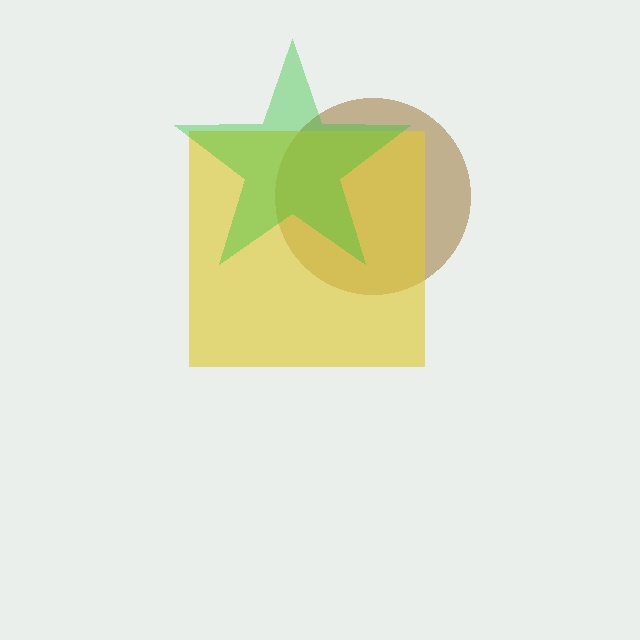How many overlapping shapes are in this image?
There are 3 overlapping shapes in the image.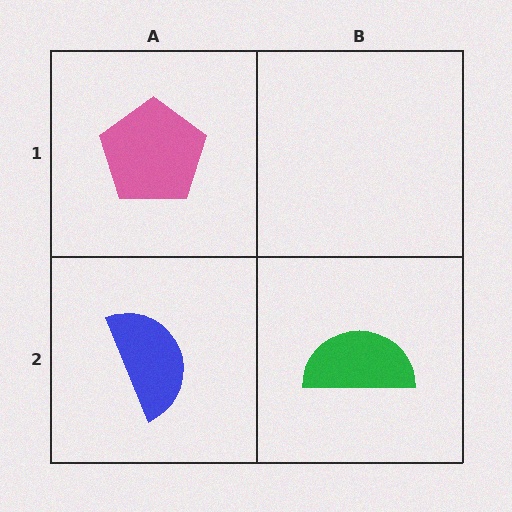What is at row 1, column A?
A pink pentagon.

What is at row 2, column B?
A green semicircle.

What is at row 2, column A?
A blue semicircle.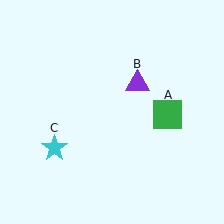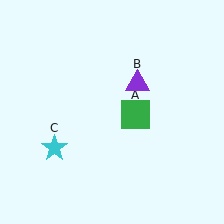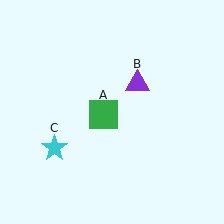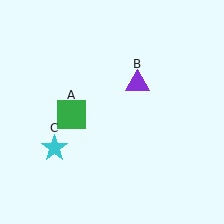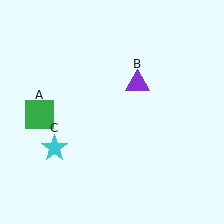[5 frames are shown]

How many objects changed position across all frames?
1 object changed position: green square (object A).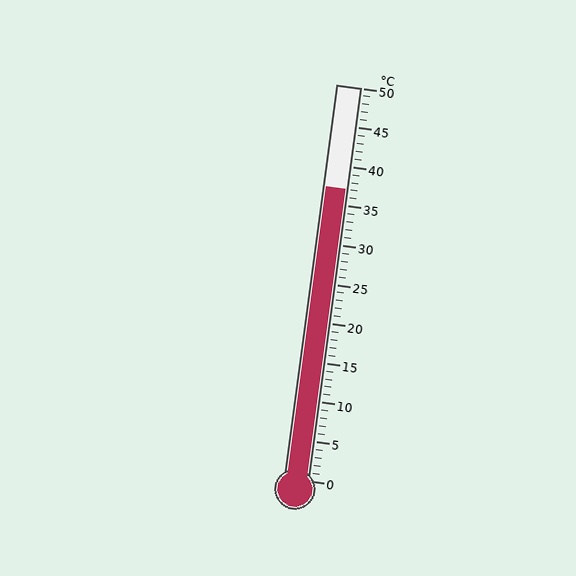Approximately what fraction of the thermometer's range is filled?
The thermometer is filled to approximately 75% of its range.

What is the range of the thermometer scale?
The thermometer scale ranges from 0°C to 50°C.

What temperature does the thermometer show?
The thermometer shows approximately 37°C.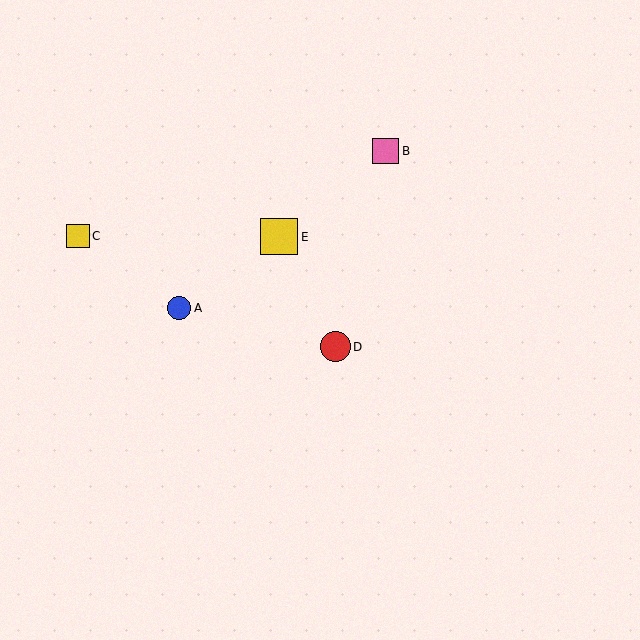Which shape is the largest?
The yellow square (labeled E) is the largest.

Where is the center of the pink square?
The center of the pink square is at (386, 151).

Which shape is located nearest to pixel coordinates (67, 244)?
The yellow square (labeled C) at (78, 236) is nearest to that location.